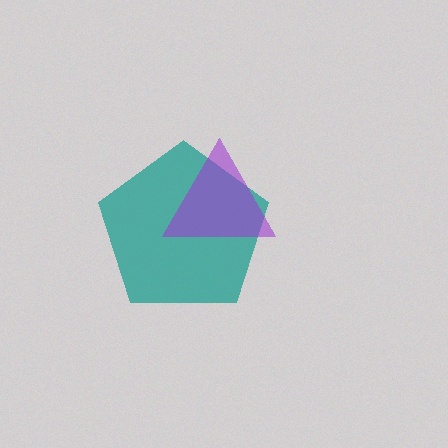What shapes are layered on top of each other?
The layered shapes are: a teal pentagon, a purple triangle.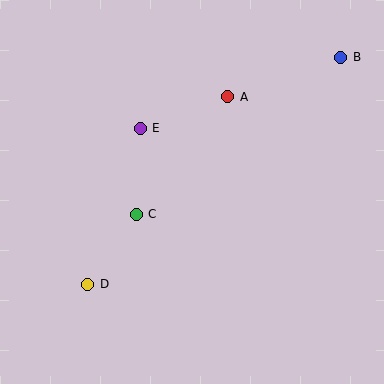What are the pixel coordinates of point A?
Point A is at (228, 97).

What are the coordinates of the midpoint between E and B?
The midpoint between E and B is at (241, 93).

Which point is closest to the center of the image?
Point C at (136, 214) is closest to the center.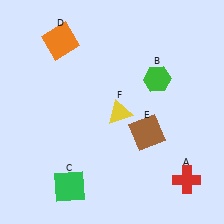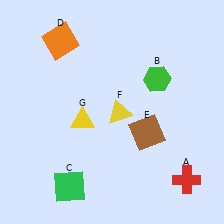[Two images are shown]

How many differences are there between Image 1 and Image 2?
There is 1 difference between the two images.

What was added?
A yellow triangle (G) was added in Image 2.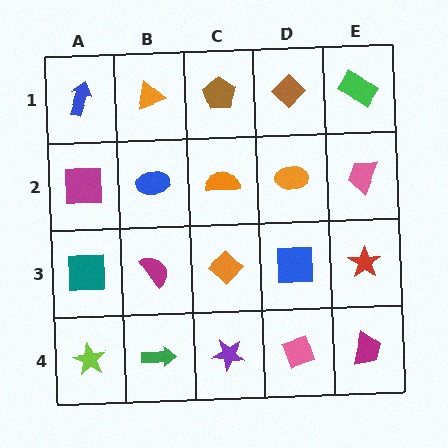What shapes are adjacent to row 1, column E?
A pink trapezoid (row 2, column E), a brown diamond (row 1, column D).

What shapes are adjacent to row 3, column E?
A pink trapezoid (row 2, column E), a magenta trapezoid (row 4, column E), a blue square (row 3, column D).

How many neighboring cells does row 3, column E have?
3.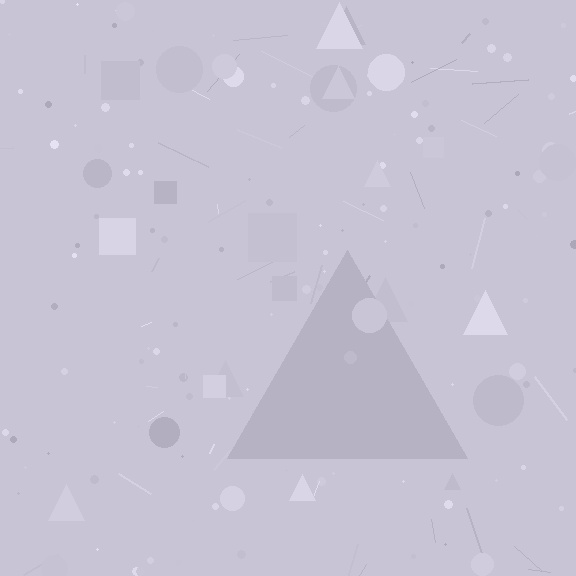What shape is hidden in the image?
A triangle is hidden in the image.